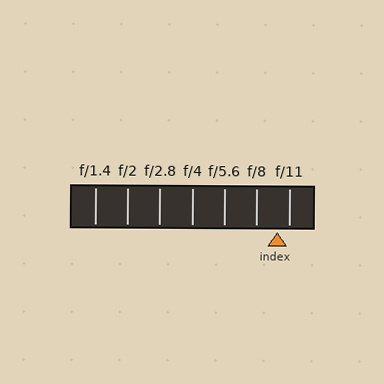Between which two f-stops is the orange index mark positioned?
The index mark is between f/8 and f/11.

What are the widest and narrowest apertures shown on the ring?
The widest aperture shown is f/1.4 and the narrowest is f/11.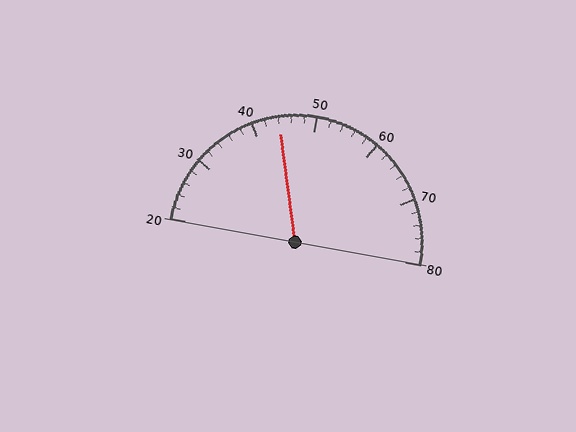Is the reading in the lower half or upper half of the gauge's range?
The reading is in the lower half of the range (20 to 80).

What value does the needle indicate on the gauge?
The needle indicates approximately 44.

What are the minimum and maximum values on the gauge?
The gauge ranges from 20 to 80.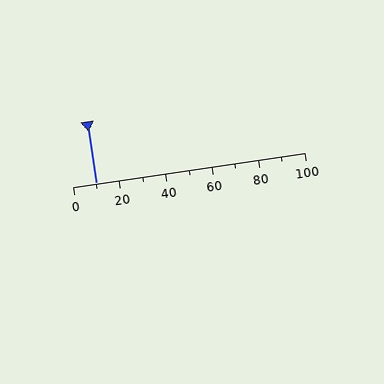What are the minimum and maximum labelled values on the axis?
The axis runs from 0 to 100.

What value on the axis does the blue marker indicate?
The marker indicates approximately 10.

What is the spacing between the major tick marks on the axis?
The major ticks are spaced 20 apart.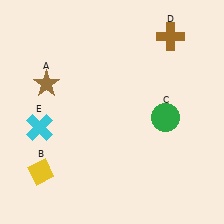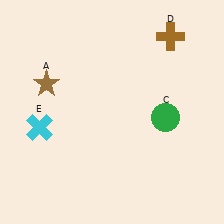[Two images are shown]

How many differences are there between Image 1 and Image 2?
There is 1 difference between the two images.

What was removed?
The yellow diamond (B) was removed in Image 2.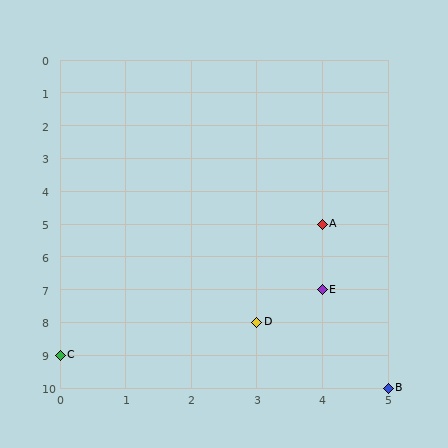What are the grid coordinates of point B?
Point B is at grid coordinates (5, 10).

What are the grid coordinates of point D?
Point D is at grid coordinates (3, 8).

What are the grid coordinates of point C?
Point C is at grid coordinates (0, 9).